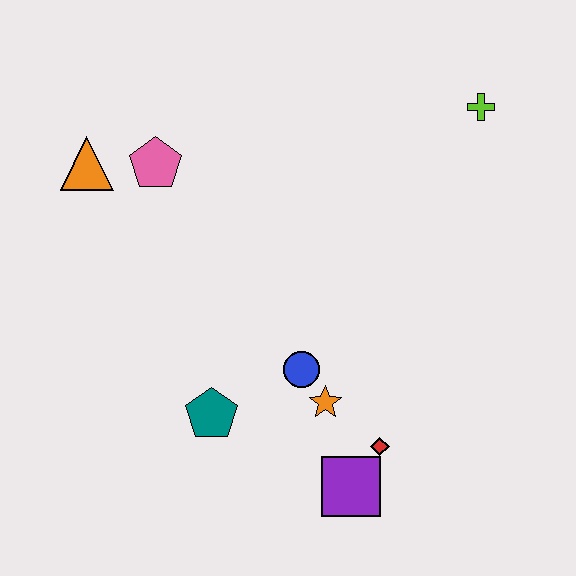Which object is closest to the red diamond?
The purple square is closest to the red diamond.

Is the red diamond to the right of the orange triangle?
Yes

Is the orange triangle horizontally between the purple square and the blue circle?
No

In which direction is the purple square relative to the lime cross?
The purple square is below the lime cross.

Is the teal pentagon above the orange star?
No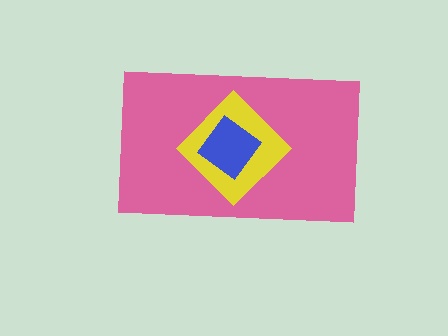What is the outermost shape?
The pink rectangle.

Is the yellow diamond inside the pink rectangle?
Yes.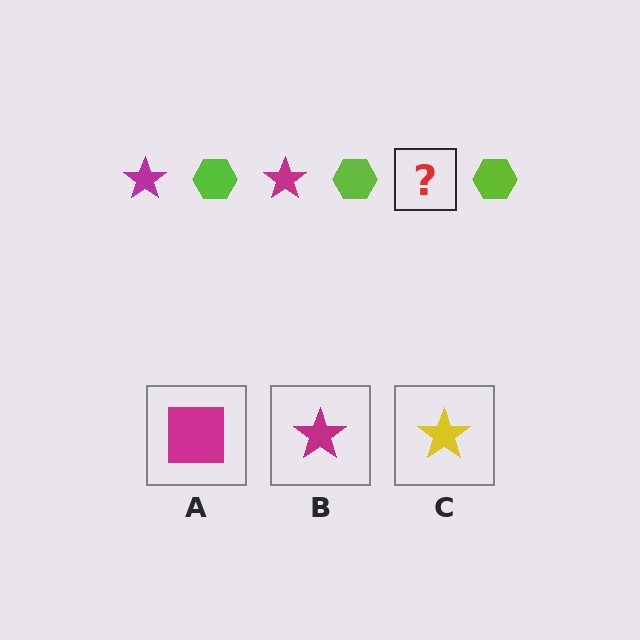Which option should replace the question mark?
Option B.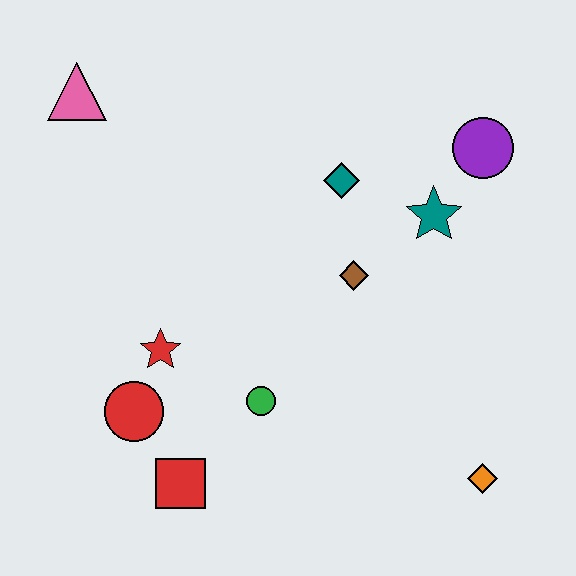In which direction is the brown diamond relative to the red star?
The brown diamond is to the right of the red star.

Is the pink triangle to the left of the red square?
Yes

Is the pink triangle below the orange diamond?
No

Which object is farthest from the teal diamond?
The red square is farthest from the teal diamond.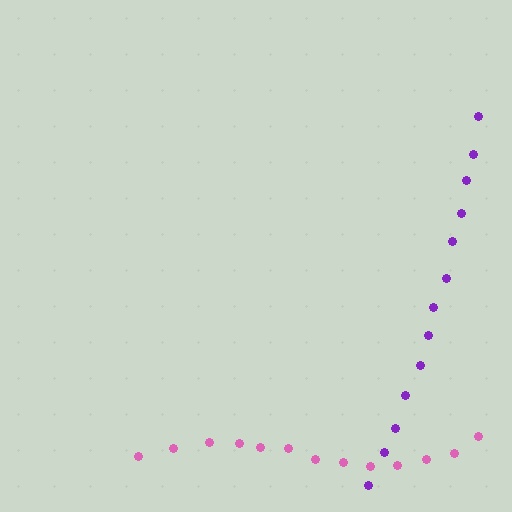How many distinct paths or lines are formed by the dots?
There are 2 distinct paths.